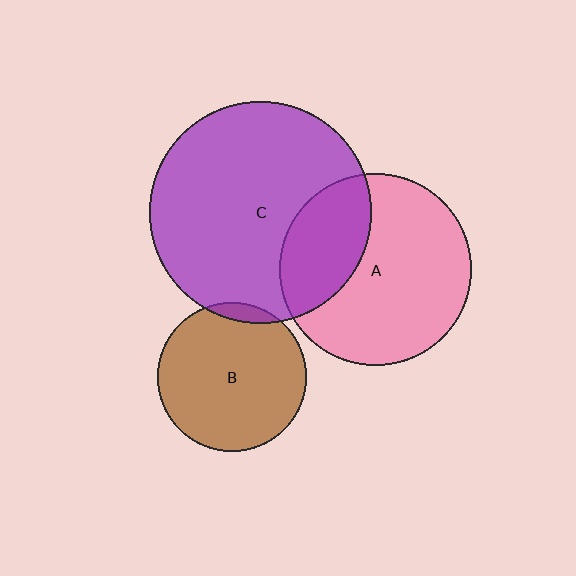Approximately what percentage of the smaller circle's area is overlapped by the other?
Approximately 30%.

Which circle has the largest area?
Circle C (purple).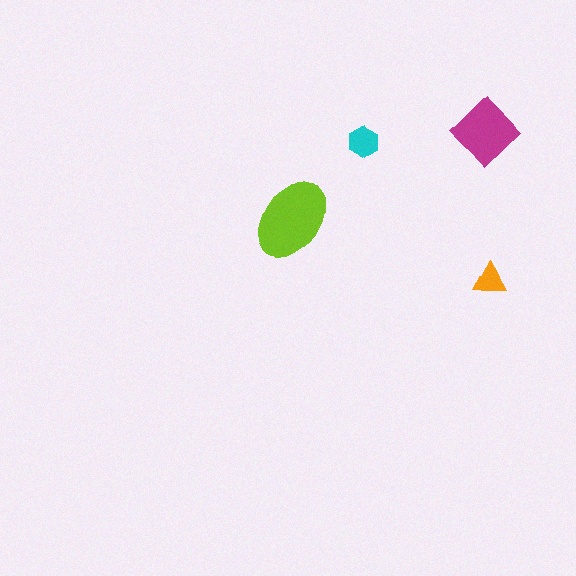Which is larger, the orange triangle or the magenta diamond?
The magenta diamond.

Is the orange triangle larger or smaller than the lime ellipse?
Smaller.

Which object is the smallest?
The orange triangle.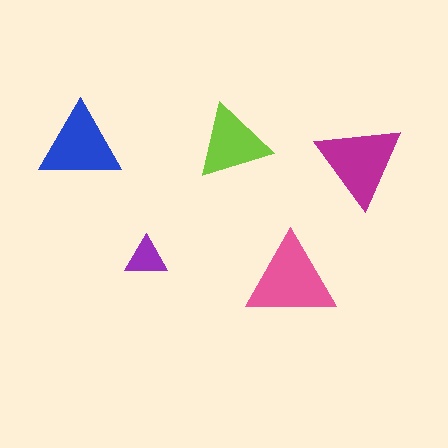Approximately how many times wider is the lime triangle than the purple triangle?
About 2 times wider.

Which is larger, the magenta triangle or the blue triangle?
The magenta one.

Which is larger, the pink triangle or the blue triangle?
The pink one.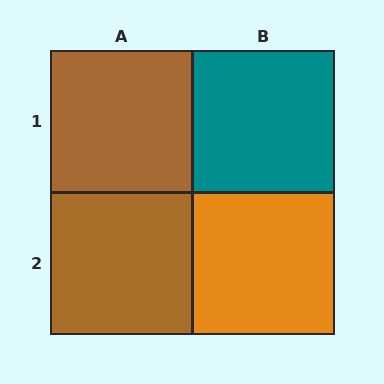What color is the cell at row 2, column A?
Brown.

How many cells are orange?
1 cell is orange.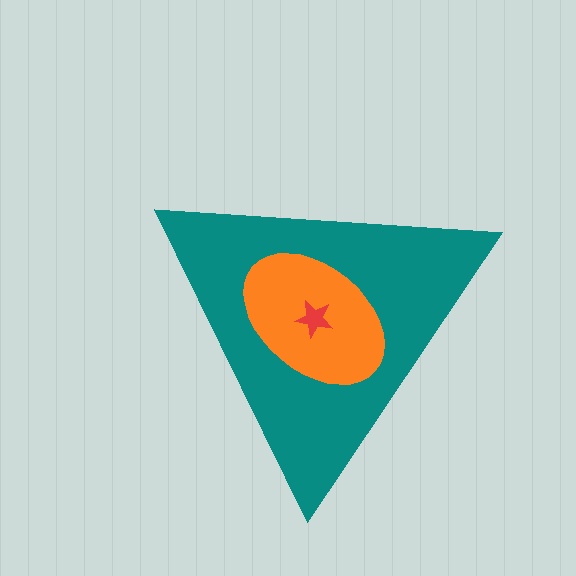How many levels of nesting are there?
3.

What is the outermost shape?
The teal triangle.